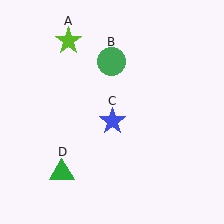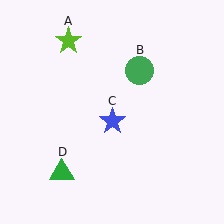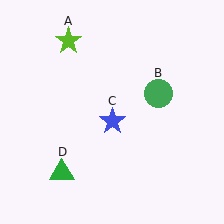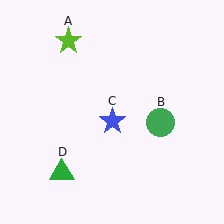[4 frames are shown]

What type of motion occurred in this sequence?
The green circle (object B) rotated clockwise around the center of the scene.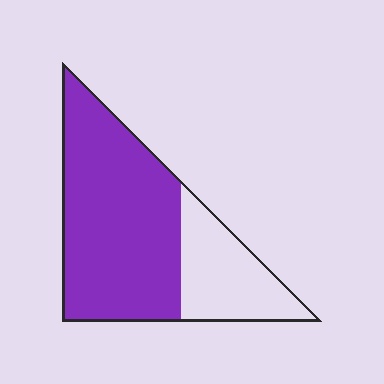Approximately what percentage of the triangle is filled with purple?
Approximately 70%.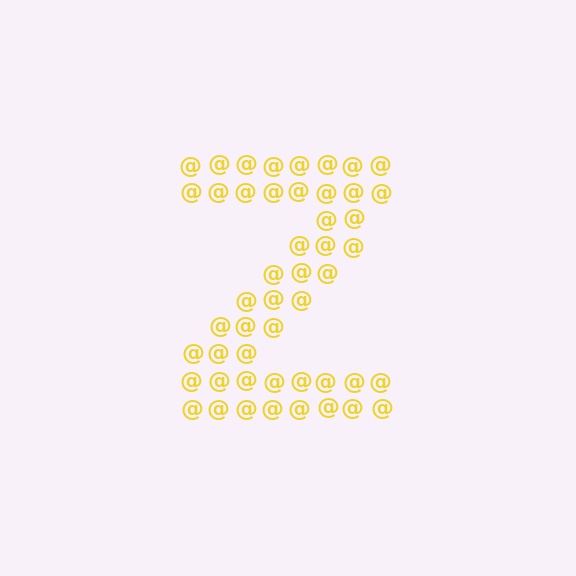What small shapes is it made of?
It is made of small at signs.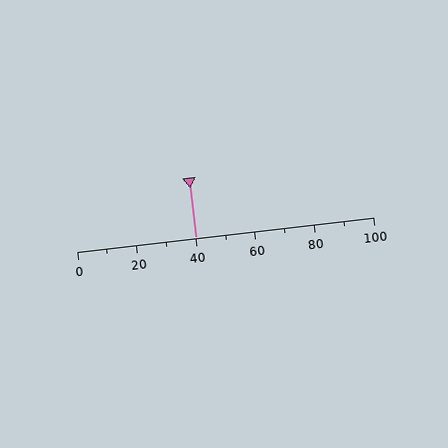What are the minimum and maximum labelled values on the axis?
The axis runs from 0 to 100.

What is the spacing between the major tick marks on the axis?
The major ticks are spaced 20 apart.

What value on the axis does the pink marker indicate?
The marker indicates approximately 40.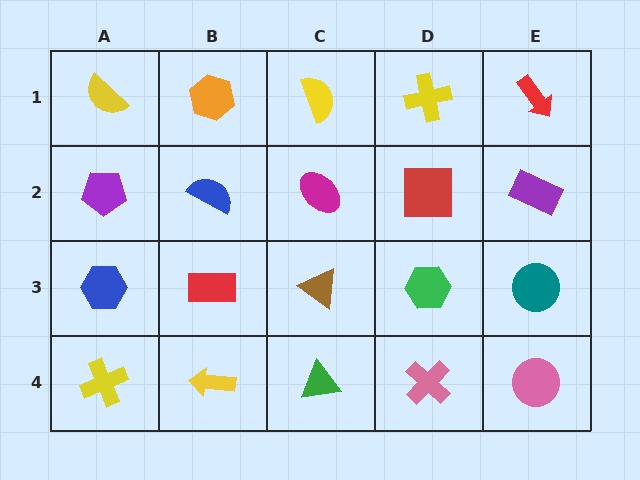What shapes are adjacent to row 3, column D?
A red square (row 2, column D), a pink cross (row 4, column D), a brown triangle (row 3, column C), a teal circle (row 3, column E).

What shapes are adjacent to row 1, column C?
A magenta ellipse (row 2, column C), an orange hexagon (row 1, column B), a yellow cross (row 1, column D).